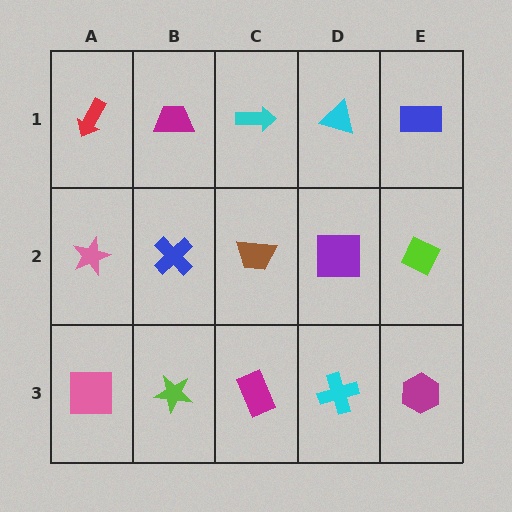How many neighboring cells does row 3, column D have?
3.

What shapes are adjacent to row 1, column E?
A lime diamond (row 2, column E), a cyan triangle (row 1, column D).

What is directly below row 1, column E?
A lime diamond.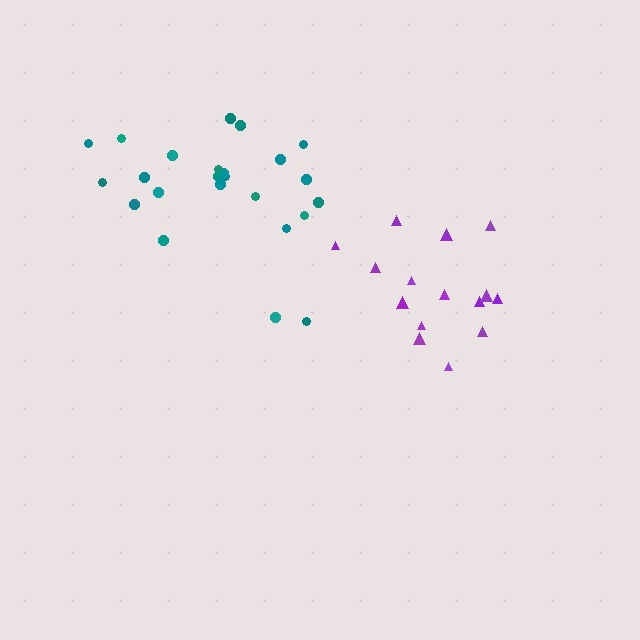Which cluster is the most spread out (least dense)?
Teal.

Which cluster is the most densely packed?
Purple.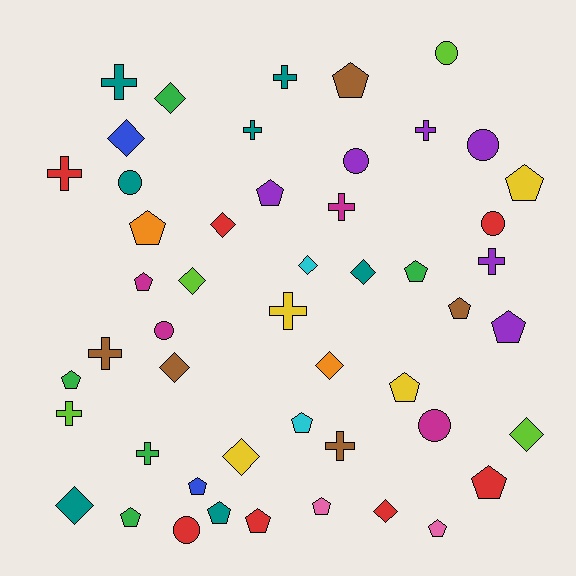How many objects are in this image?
There are 50 objects.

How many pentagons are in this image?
There are 18 pentagons.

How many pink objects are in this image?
There are 2 pink objects.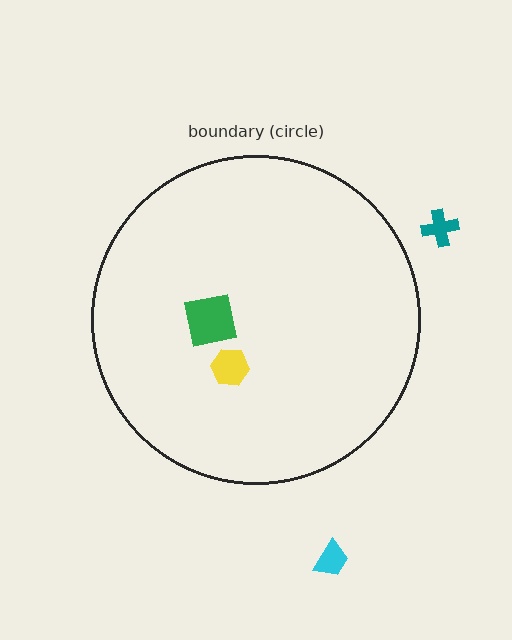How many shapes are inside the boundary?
2 inside, 2 outside.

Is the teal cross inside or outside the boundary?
Outside.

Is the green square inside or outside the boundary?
Inside.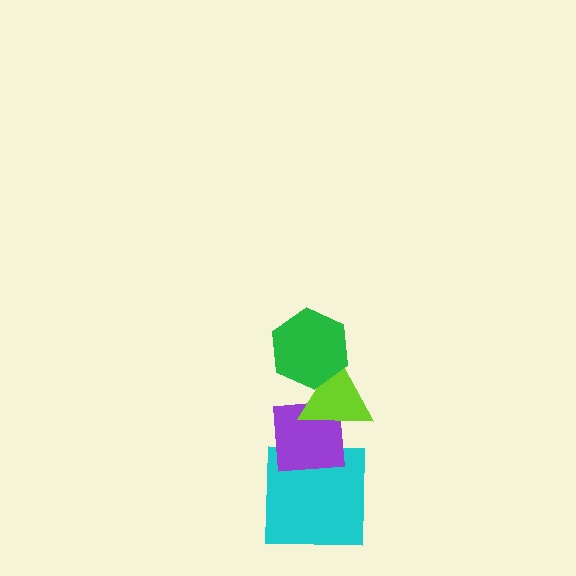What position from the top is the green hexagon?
The green hexagon is 1st from the top.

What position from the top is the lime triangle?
The lime triangle is 2nd from the top.